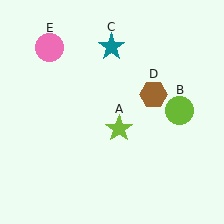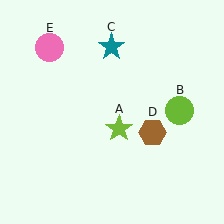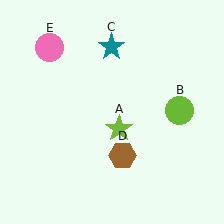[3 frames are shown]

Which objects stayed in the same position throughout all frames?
Lime star (object A) and lime circle (object B) and teal star (object C) and pink circle (object E) remained stationary.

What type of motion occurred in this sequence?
The brown hexagon (object D) rotated clockwise around the center of the scene.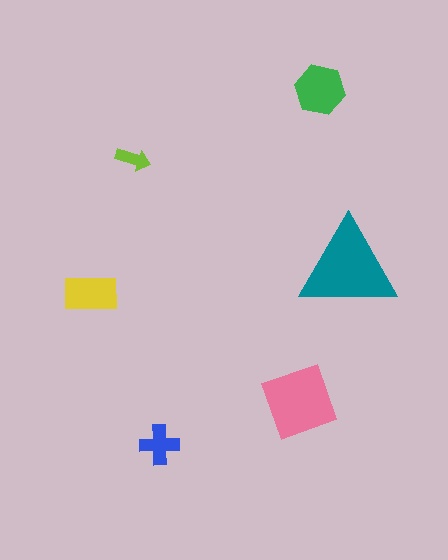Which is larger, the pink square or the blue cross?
The pink square.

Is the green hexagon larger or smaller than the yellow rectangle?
Larger.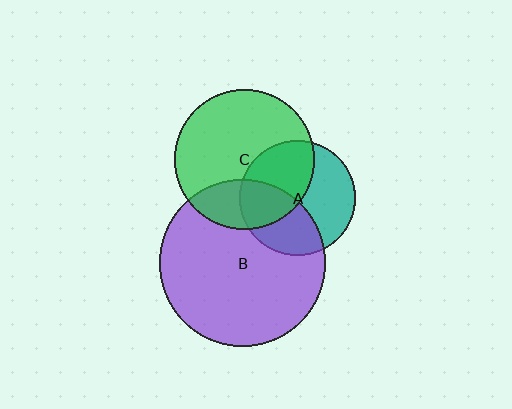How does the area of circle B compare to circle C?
Approximately 1.4 times.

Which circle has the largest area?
Circle B (purple).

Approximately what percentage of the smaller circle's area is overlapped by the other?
Approximately 45%.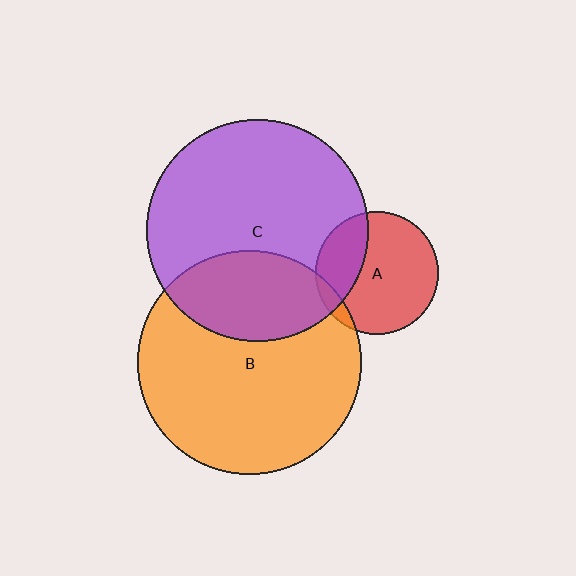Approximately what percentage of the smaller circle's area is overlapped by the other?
Approximately 30%.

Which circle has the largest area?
Circle B (orange).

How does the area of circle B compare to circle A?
Approximately 3.3 times.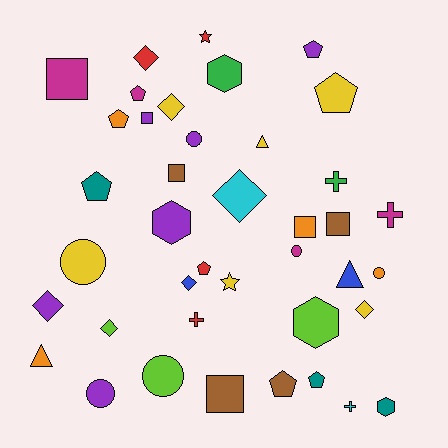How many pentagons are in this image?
There are 8 pentagons.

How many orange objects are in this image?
There are 4 orange objects.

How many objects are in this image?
There are 40 objects.